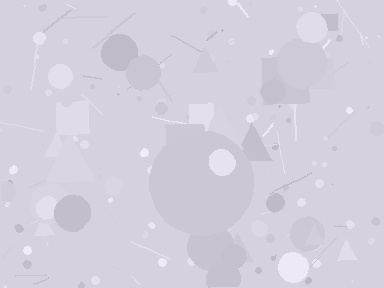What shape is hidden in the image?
A circle is hidden in the image.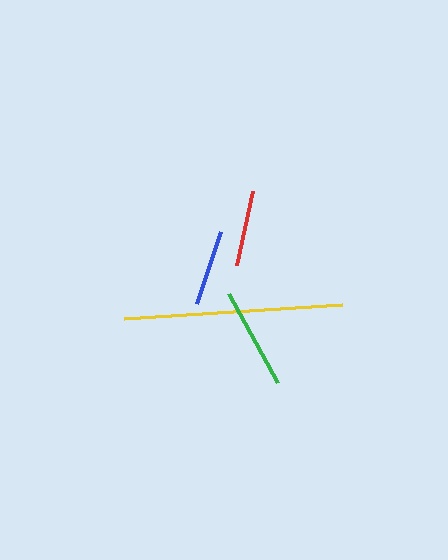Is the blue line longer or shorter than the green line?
The green line is longer than the blue line.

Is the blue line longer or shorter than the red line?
The red line is longer than the blue line.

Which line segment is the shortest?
The blue line is the shortest at approximately 76 pixels.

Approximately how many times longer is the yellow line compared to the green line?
The yellow line is approximately 2.1 times the length of the green line.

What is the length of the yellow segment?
The yellow segment is approximately 218 pixels long.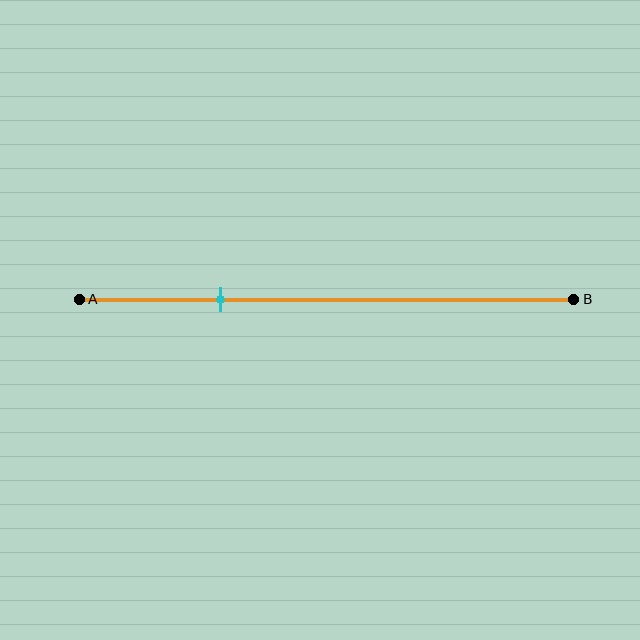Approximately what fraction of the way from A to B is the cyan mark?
The cyan mark is approximately 30% of the way from A to B.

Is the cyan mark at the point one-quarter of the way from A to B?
No, the mark is at about 30% from A, not at the 25% one-quarter point.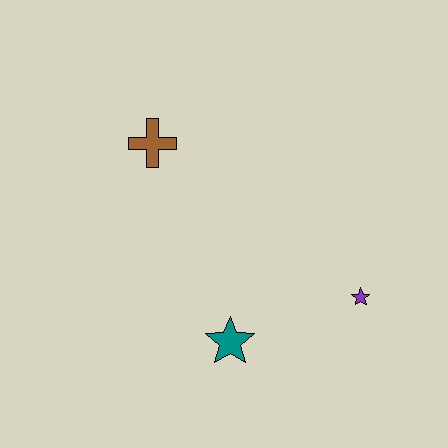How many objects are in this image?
There are 3 objects.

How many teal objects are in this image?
There is 1 teal object.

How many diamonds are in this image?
There are no diamonds.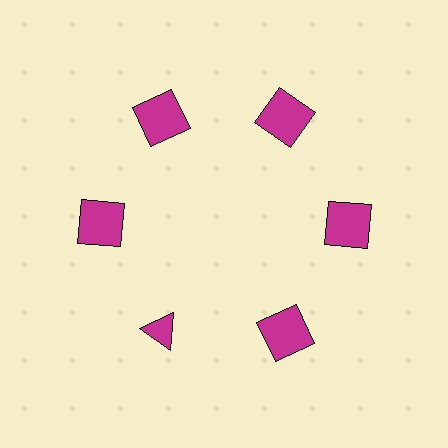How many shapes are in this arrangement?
There are 6 shapes arranged in a ring pattern.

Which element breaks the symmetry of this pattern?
The magenta triangle at roughly the 7 o'clock position breaks the symmetry. All other shapes are magenta squares.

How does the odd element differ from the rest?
It has a different shape: triangle instead of square.